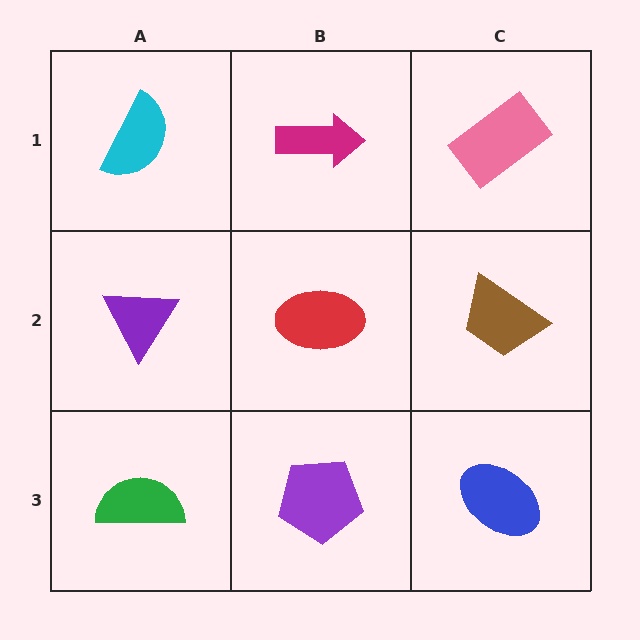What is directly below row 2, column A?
A green semicircle.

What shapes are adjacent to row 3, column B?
A red ellipse (row 2, column B), a green semicircle (row 3, column A), a blue ellipse (row 3, column C).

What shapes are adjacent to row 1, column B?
A red ellipse (row 2, column B), a cyan semicircle (row 1, column A), a pink rectangle (row 1, column C).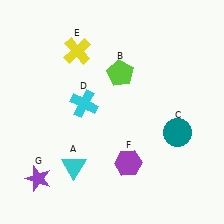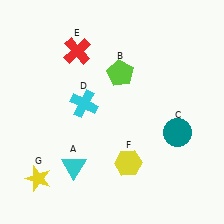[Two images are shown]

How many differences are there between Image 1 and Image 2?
There are 3 differences between the two images.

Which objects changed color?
E changed from yellow to red. F changed from purple to yellow. G changed from purple to yellow.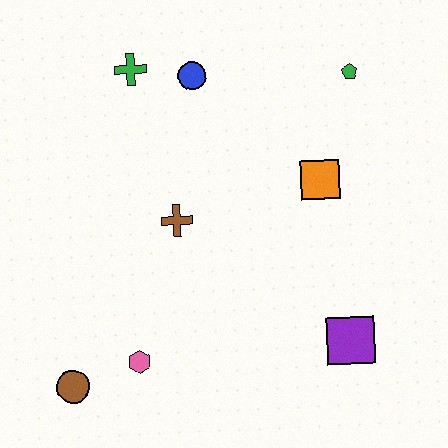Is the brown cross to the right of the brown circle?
Yes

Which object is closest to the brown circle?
The pink hexagon is closest to the brown circle.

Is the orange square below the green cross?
Yes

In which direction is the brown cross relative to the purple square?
The brown cross is to the left of the purple square.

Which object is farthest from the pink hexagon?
The green pentagon is farthest from the pink hexagon.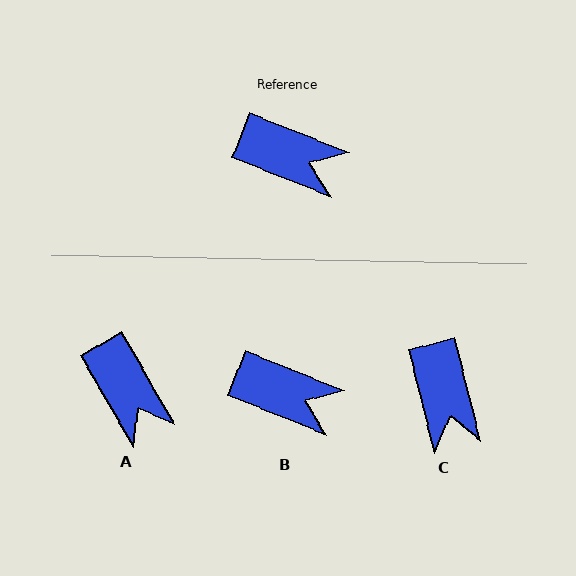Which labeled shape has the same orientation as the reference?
B.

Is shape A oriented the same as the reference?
No, it is off by about 38 degrees.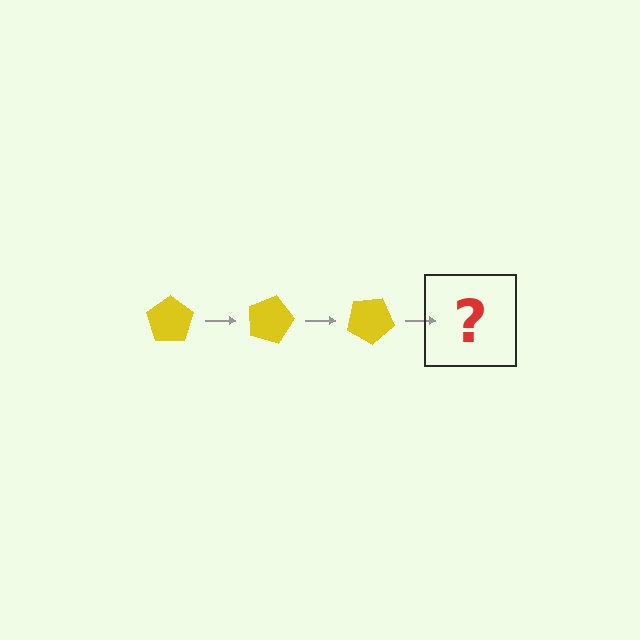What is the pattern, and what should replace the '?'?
The pattern is that the pentagon rotates 15 degrees each step. The '?' should be a yellow pentagon rotated 45 degrees.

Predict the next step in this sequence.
The next step is a yellow pentagon rotated 45 degrees.